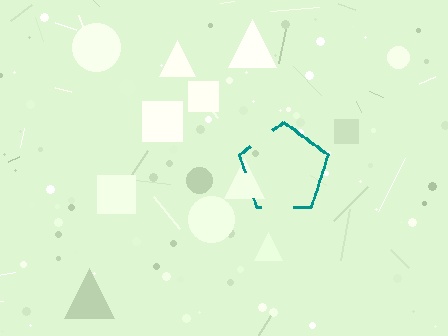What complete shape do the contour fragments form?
The contour fragments form a pentagon.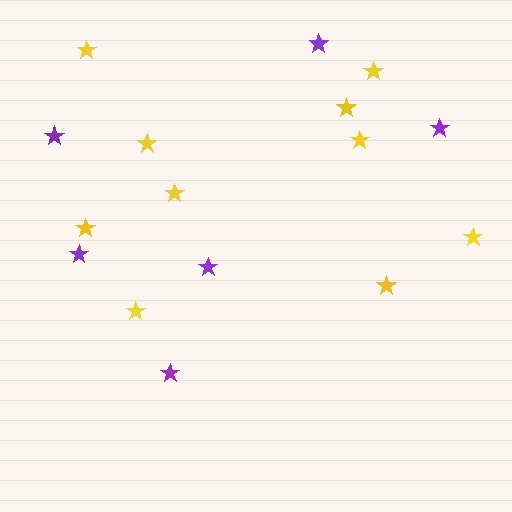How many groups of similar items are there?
There are 2 groups: one group of yellow stars (10) and one group of purple stars (6).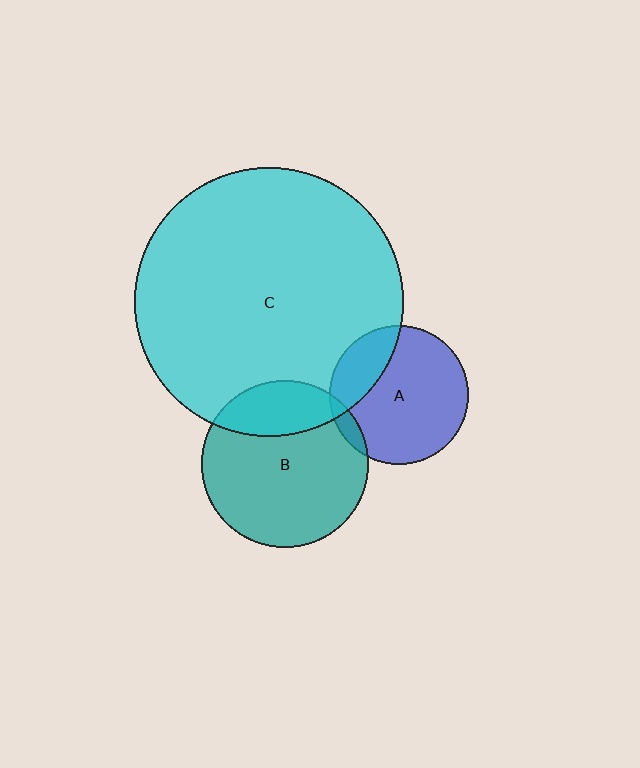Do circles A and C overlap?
Yes.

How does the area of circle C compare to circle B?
Approximately 2.6 times.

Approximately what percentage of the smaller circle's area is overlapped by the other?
Approximately 25%.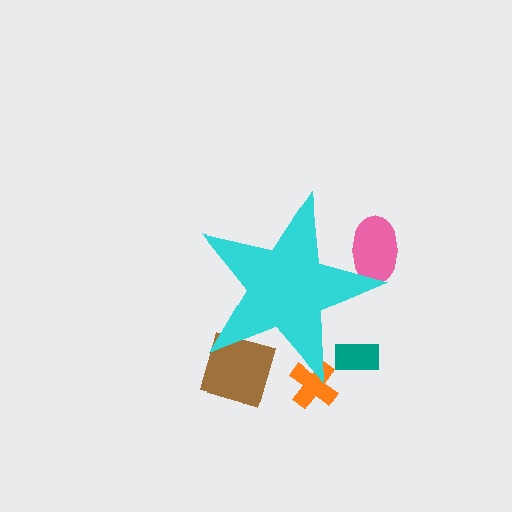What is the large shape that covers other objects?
A cyan star.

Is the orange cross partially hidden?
Yes, the orange cross is partially hidden behind the cyan star.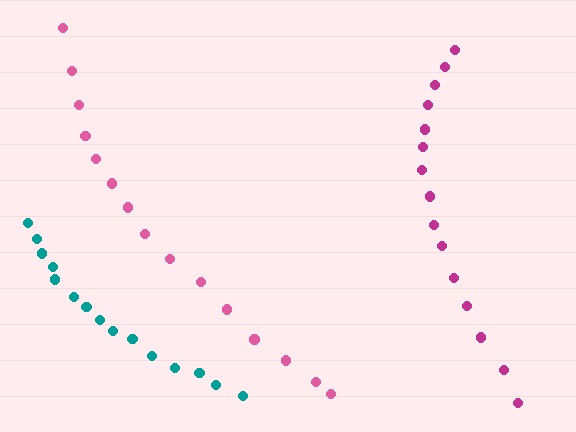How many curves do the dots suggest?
There are 3 distinct paths.